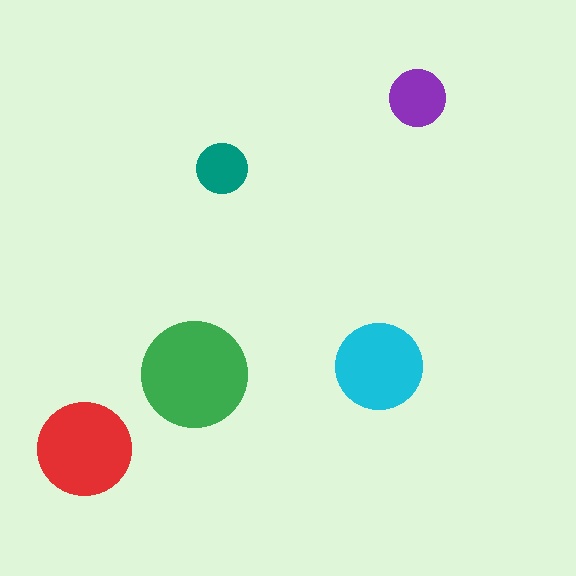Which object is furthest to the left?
The red circle is leftmost.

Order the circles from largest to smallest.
the green one, the red one, the cyan one, the purple one, the teal one.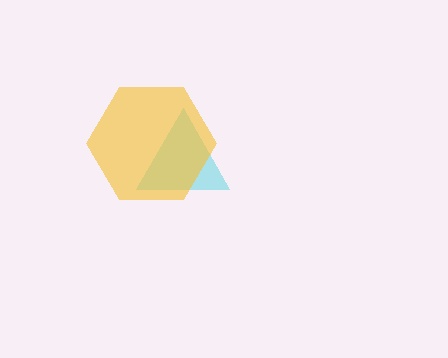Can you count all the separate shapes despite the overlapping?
Yes, there are 2 separate shapes.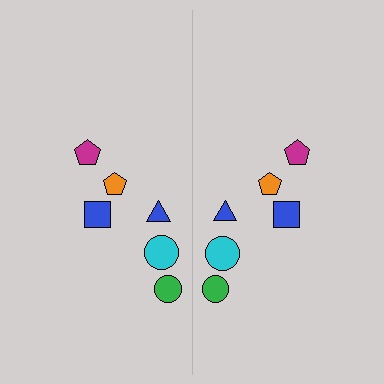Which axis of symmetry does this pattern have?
The pattern has a vertical axis of symmetry running through the center of the image.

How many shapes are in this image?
There are 12 shapes in this image.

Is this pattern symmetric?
Yes, this pattern has bilateral (reflection) symmetry.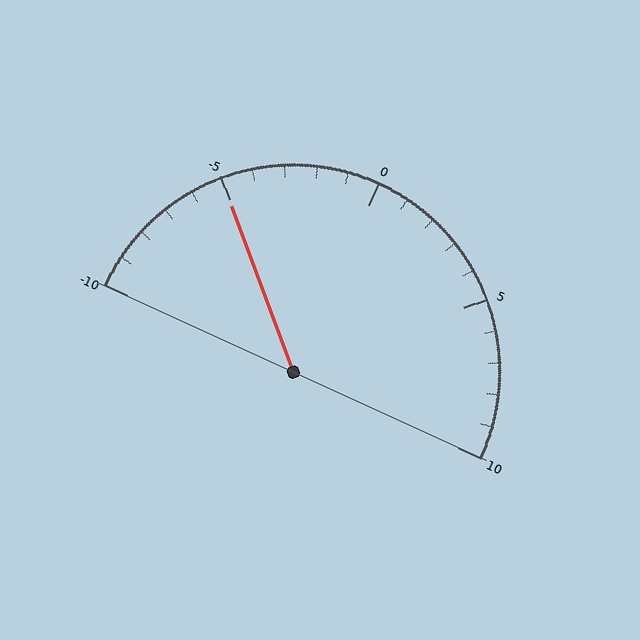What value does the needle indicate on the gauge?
The needle indicates approximately -5.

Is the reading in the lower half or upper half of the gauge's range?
The reading is in the lower half of the range (-10 to 10).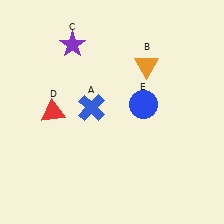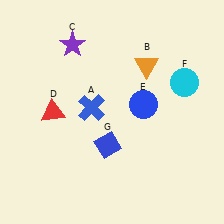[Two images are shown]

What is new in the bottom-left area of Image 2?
A blue diamond (G) was added in the bottom-left area of Image 2.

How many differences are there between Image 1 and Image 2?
There are 2 differences between the two images.